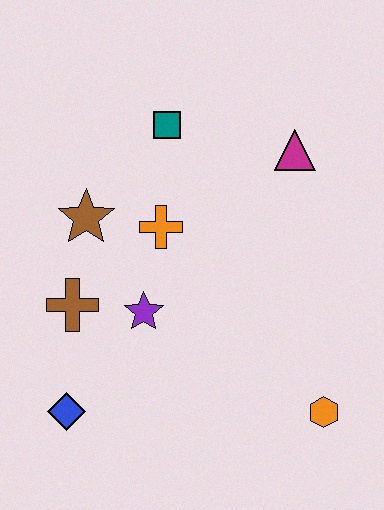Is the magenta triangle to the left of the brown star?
No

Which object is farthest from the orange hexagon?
The teal square is farthest from the orange hexagon.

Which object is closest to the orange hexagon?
The purple star is closest to the orange hexagon.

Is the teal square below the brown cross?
No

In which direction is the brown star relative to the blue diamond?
The brown star is above the blue diamond.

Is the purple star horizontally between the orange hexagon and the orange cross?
No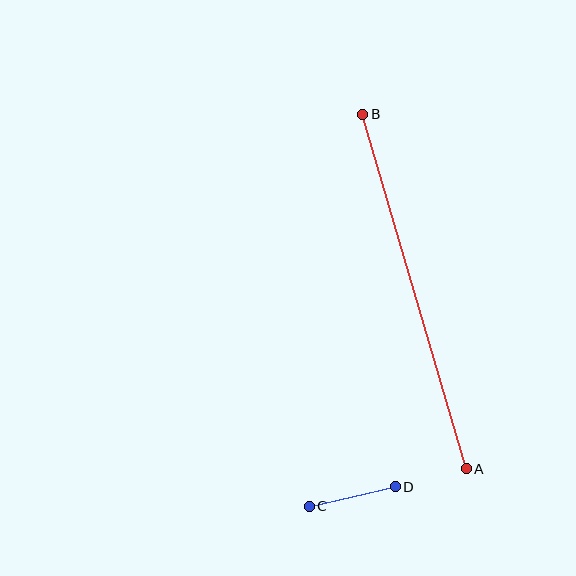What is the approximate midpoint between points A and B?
The midpoint is at approximately (414, 292) pixels.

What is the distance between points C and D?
The distance is approximately 88 pixels.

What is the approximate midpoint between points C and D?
The midpoint is at approximately (352, 497) pixels.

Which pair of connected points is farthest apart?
Points A and B are farthest apart.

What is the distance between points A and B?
The distance is approximately 369 pixels.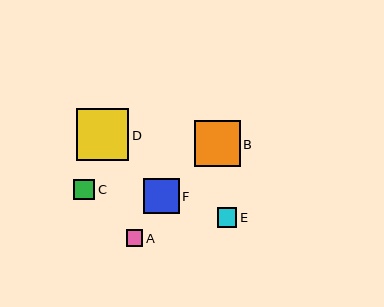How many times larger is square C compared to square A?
Square C is approximately 1.3 times the size of square A.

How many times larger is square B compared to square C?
Square B is approximately 2.2 times the size of square C.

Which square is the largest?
Square D is the largest with a size of approximately 52 pixels.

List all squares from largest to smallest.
From largest to smallest: D, B, F, C, E, A.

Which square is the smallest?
Square A is the smallest with a size of approximately 16 pixels.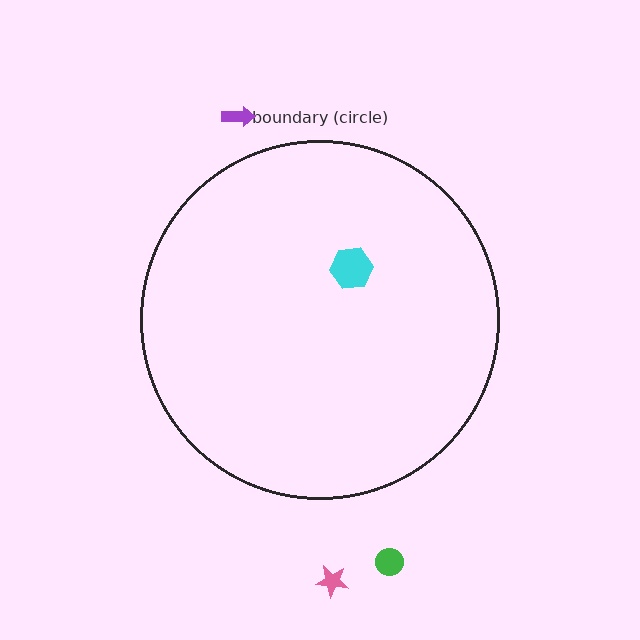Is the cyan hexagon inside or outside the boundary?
Inside.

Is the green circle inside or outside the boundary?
Outside.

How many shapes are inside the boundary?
1 inside, 3 outside.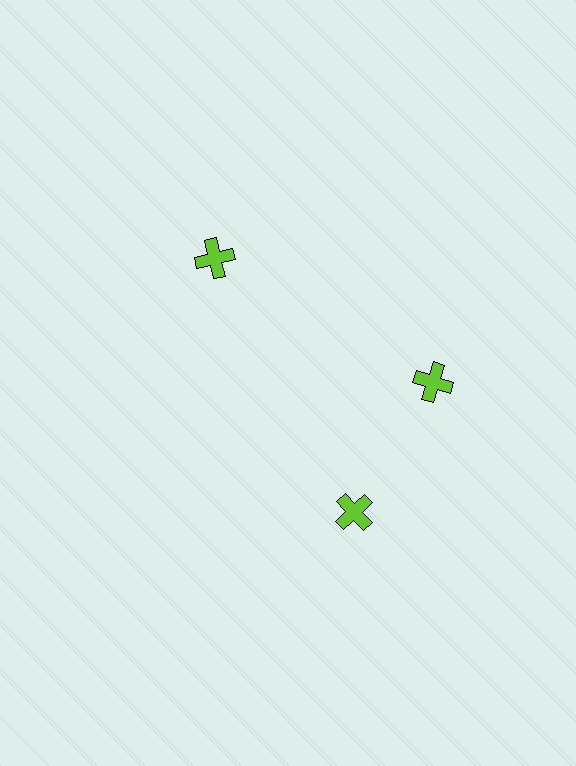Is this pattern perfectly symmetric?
No. The 3 lime crosses are arranged in a ring, but one element near the 7 o'clock position is rotated out of alignment along the ring, breaking the 3-fold rotational symmetry.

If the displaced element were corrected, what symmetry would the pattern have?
It would have 3-fold rotational symmetry — the pattern would map onto itself every 120 degrees.